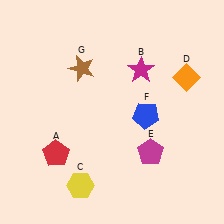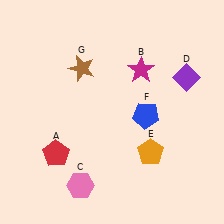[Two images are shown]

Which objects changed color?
C changed from yellow to pink. D changed from orange to purple. E changed from magenta to orange.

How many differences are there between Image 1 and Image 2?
There are 3 differences between the two images.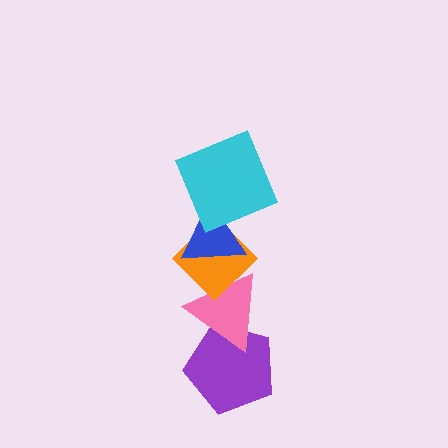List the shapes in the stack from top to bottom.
From top to bottom: the cyan square, the blue triangle, the orange diamond, the pink triangle, the purple pentagon.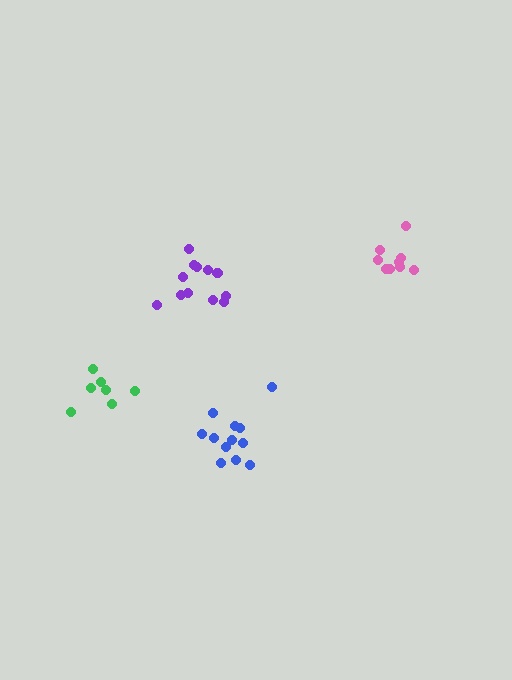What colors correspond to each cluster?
The clusters are colored: green, blue, pink, purple.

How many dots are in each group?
Group 1: 7 dots, Group 2: 12 dots, Group 3: 9 dots, Group 4: 12 dots (40 total).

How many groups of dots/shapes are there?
There are 4 groups.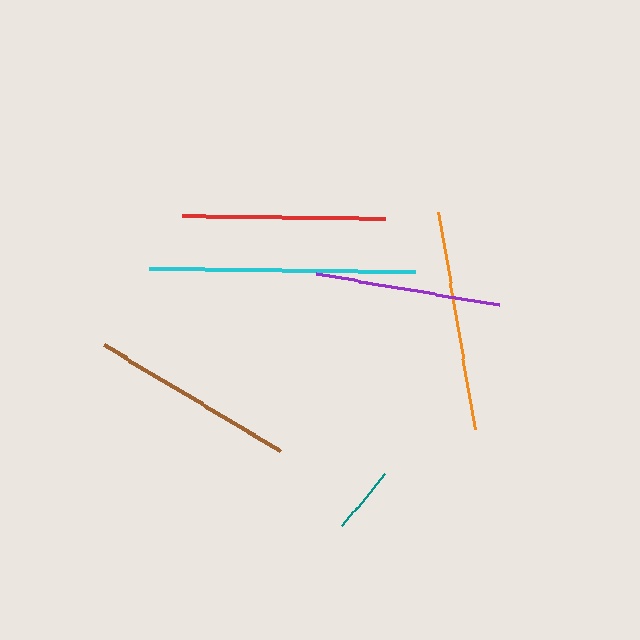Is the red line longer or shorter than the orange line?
The orange line is longer than the red line.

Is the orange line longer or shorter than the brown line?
The orange line is longer than the brown line.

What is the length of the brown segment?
The brown segment is approximately 207 pixels long.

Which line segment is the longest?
The cyan line is the longest at approximately 266 pixels.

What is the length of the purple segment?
The purple segment is approximately 187 pixels long.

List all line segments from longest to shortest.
From longest to shortest: cyan, orange, brown, red, purple, teal.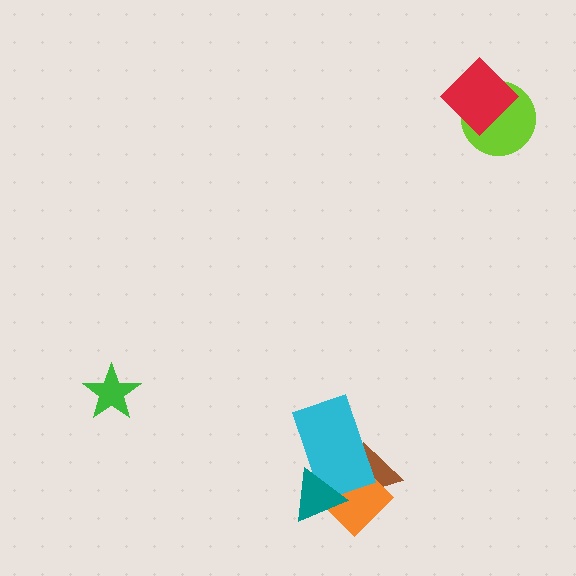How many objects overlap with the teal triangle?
2 objects overlap with the teal triangle.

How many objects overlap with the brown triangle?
2 objects overlap with the brown triangle.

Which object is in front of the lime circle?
The red diamond is in front of the lime circle.